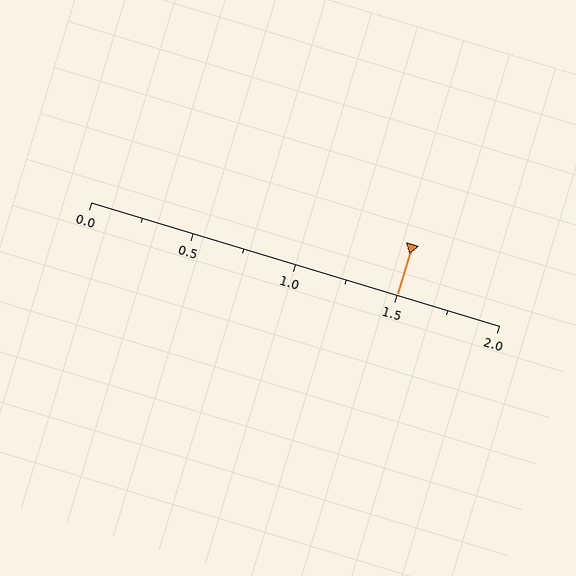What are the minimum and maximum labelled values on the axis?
The axis runs from 0.0 to 2.0.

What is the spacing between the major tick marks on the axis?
The major ticks are spaced 0.5 apart.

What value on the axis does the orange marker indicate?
The marker indicates approximately 1.5.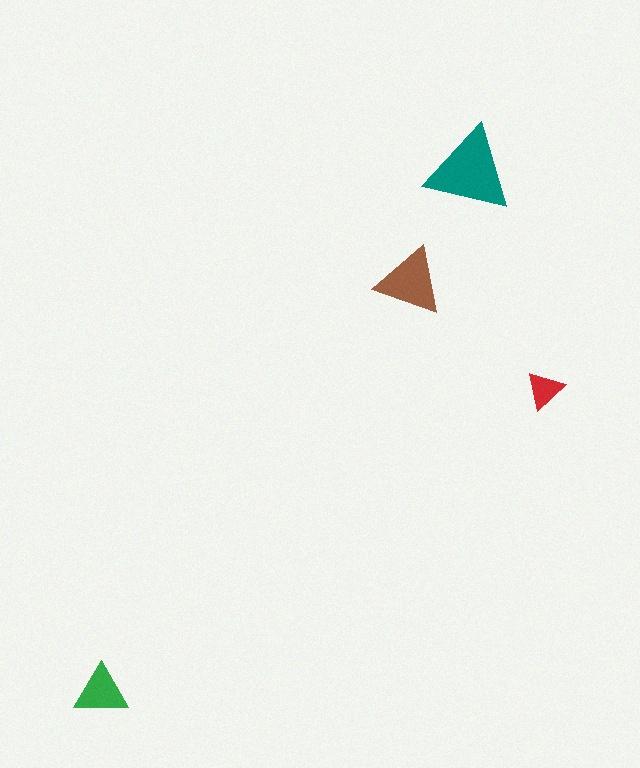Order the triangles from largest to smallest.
the teal one, the brown one, the green one, the red one.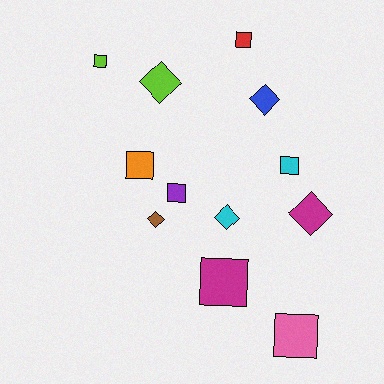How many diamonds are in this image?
There are 5 diamonds.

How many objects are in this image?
There are 12 objects.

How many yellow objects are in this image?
There are no yellow objects.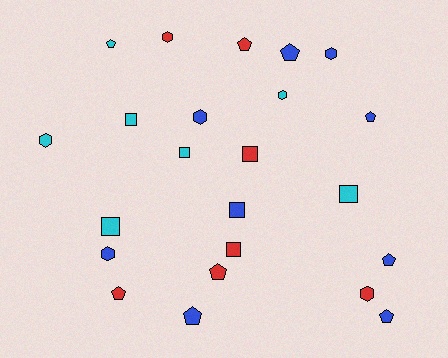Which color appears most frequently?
Blue, with 9 objects.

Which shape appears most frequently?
Pentagon, with 9 objects.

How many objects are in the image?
There are 23 objects.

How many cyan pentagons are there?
There is 1 cyan pentagon.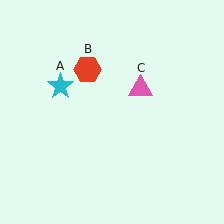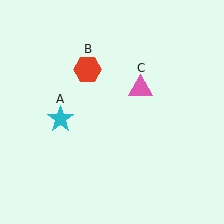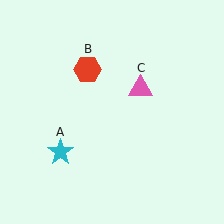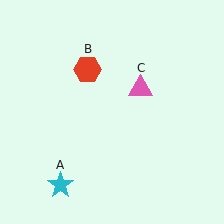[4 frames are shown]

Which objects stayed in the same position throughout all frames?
Red hexagon (object B) and pink triangle (object C) remained stationary.